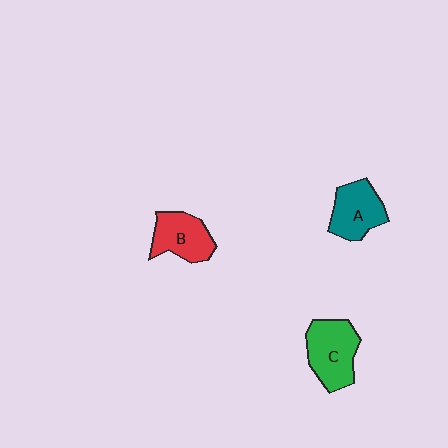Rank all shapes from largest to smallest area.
From largest to smallest: C (green), A (teal), B (red).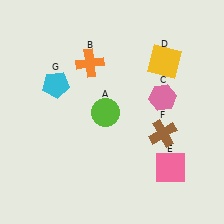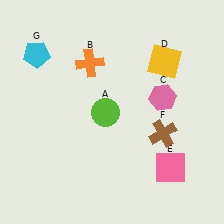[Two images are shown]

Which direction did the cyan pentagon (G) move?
The cyan pentagon (G) moved up.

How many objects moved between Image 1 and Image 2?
1 object moved between the two images.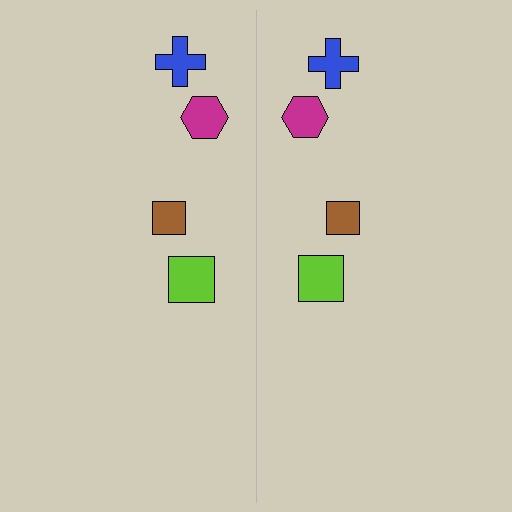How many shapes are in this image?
There are 8 shapes in this image.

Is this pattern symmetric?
Yes, this pattern has bilateral (reflection) symmetry.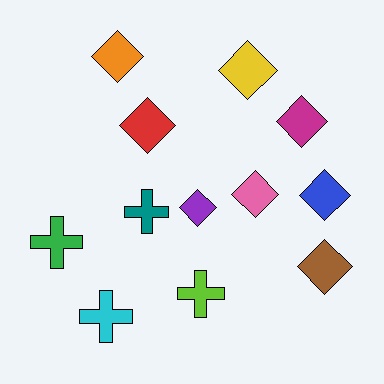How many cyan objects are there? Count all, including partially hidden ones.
There is 1 cyan object.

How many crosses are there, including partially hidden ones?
There are 4 crosses.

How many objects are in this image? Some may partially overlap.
There are 12 objects.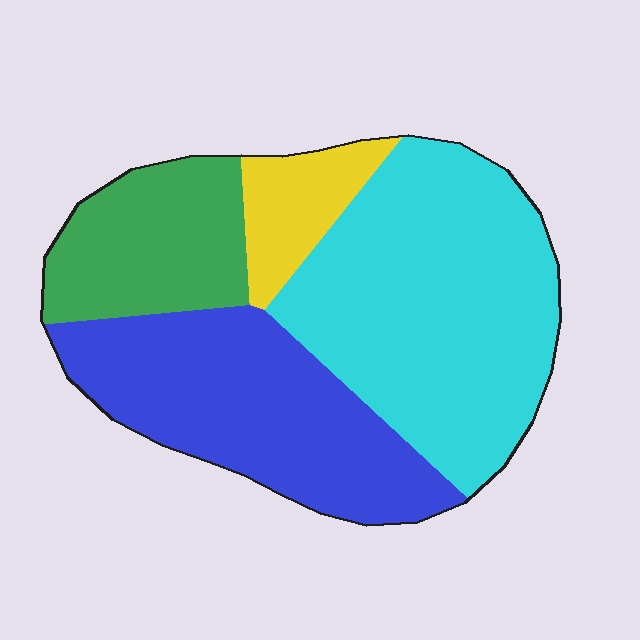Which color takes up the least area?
Yellow, at roughly 10%.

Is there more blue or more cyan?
Cyan.